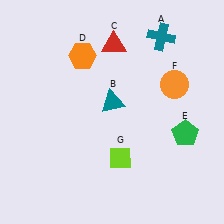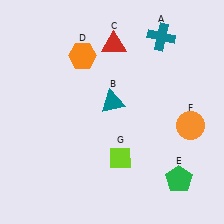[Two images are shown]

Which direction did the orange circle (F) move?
The orange circle (F) moved down.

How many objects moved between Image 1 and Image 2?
2 objects moved between the two images.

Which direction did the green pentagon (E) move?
The green pentagon (E) moved down.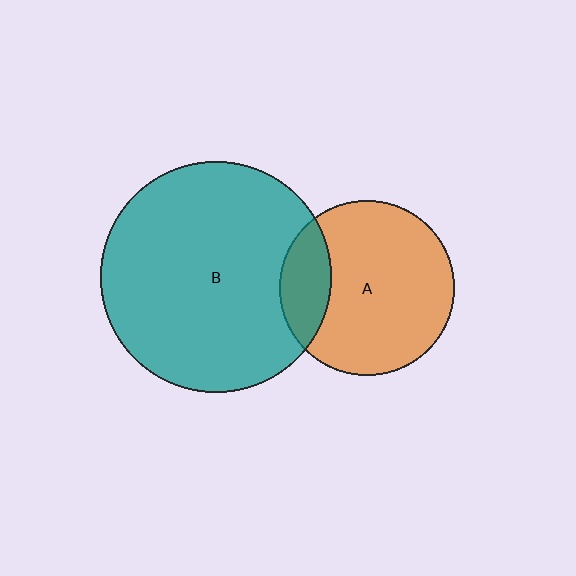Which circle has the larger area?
Circle B (teal).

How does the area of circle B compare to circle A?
Approximately 1.7 times.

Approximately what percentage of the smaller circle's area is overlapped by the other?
Approximately 20%.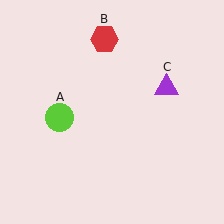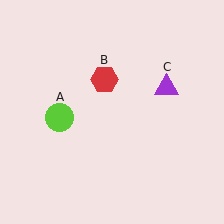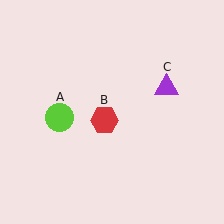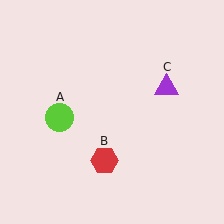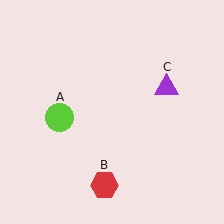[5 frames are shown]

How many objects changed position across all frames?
1 object changed position: red hexagon (object B).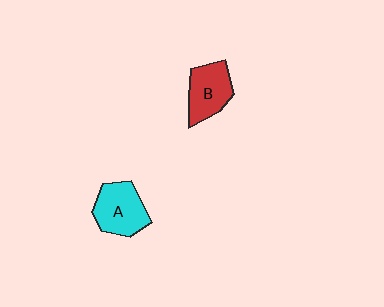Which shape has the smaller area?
Shape B (red).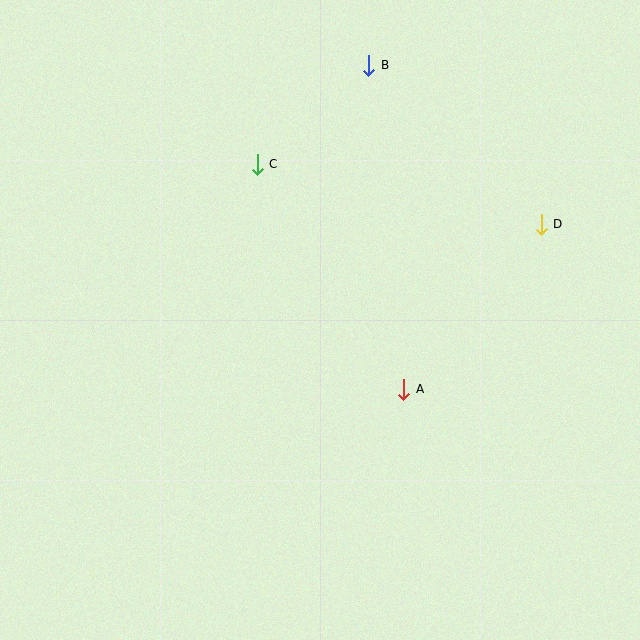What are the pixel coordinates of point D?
Point D is at (541, 224).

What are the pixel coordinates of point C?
Point C is at (257, 164).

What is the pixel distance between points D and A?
The distance between D and A is 215 pixels.